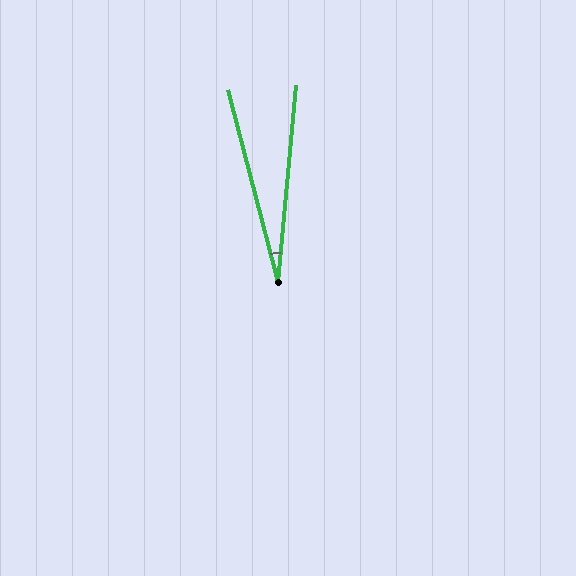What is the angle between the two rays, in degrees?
Approximately 20 degrees.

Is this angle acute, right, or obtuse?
It is acute.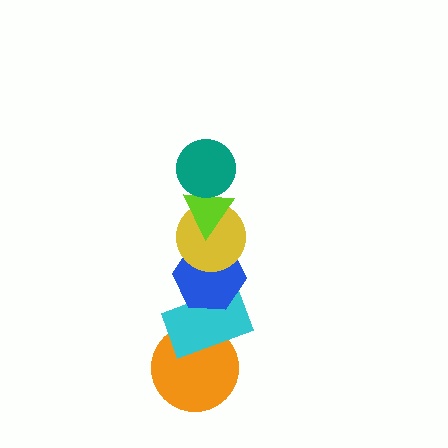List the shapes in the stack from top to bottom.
From top to bottom: the teal circle, the lime triangle, the yellow circle, the blue hexagon, the cyan rectangle, the orange circle.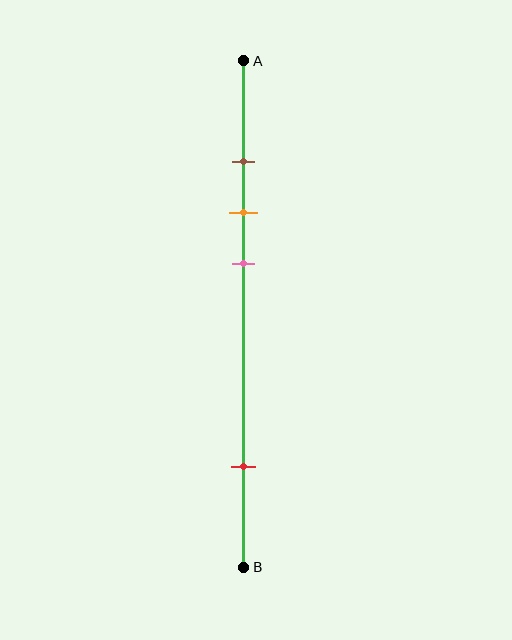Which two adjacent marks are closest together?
The brown and orange marks are the closest adjacent pair.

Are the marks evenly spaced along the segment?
No, the marks are not evenly spaced.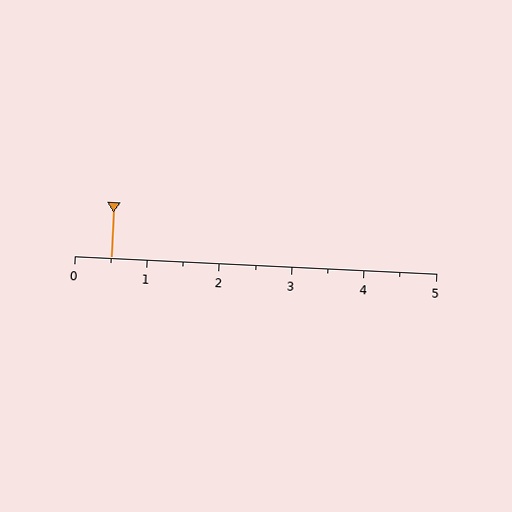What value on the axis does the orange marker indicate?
The marker indicates approximately 0.5.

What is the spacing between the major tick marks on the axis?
The major ticks are spaced 1 apart.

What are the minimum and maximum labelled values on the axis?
The axis runs from 0 to 5.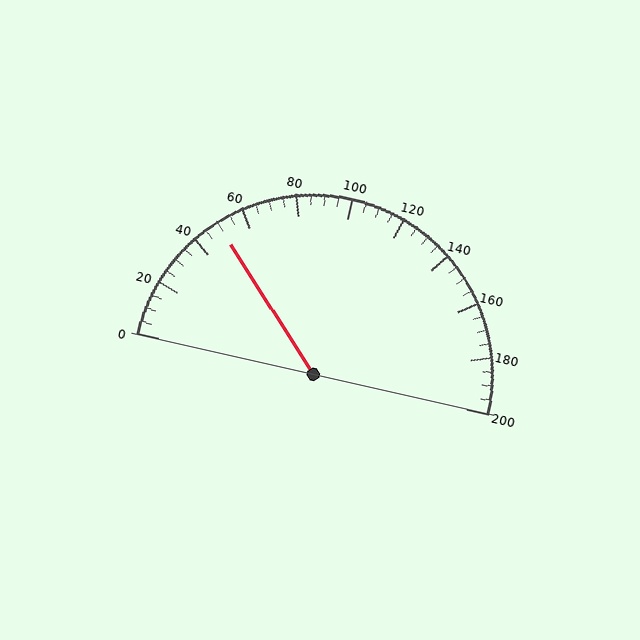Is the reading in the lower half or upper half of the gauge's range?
The reading is in the lower half of the range (0 to 200).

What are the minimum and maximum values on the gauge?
The gauge ranges from 0 to 200.